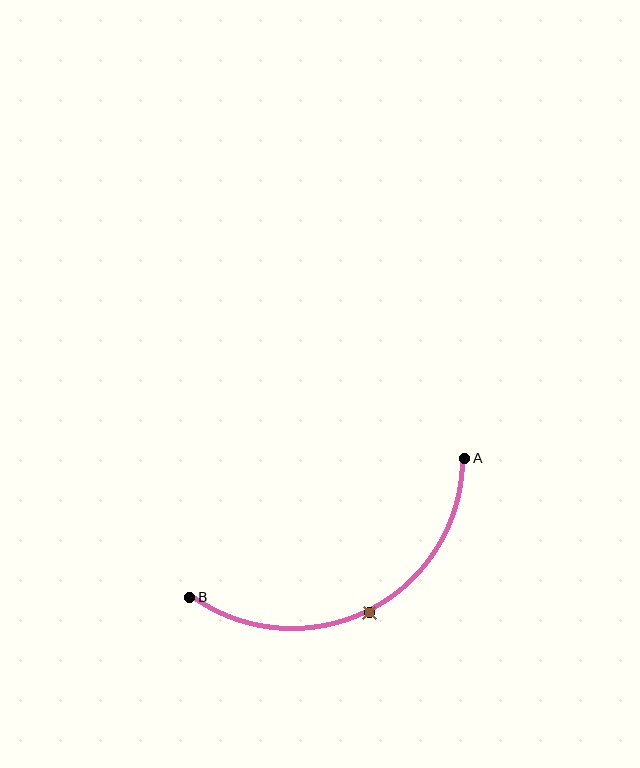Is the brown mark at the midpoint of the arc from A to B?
Yes. The brown mark lies on the arc at equal arc-length from both A and B — it is the arc midpoint.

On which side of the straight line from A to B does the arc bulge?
The arc bulges below the straight line connecting A and B.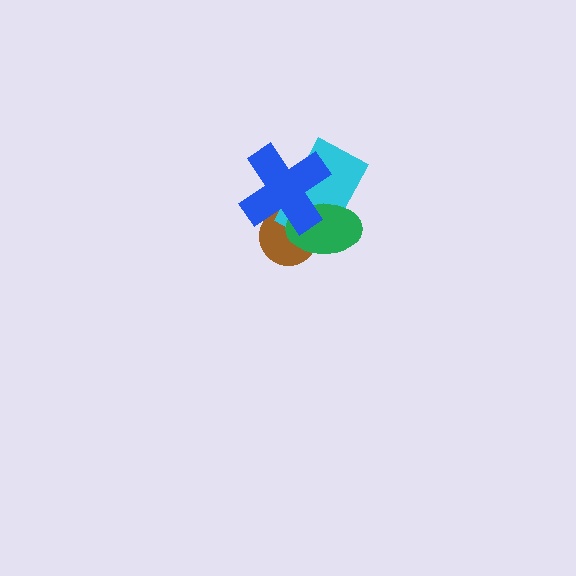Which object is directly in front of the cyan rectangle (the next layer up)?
The green ellipse is directly in front of the cyan rectangle.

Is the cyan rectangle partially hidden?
Yes, it is partially covered by another shape.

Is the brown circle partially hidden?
Yes, it is partially covered by another shape.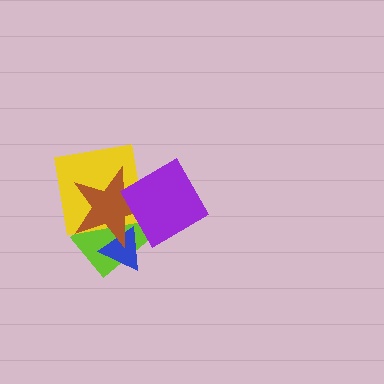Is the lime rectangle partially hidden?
Yes, it is partially covered by another shape.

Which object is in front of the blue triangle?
The brown star is in front of the blue triangle.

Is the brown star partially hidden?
Yes, it is partially covered by another shape.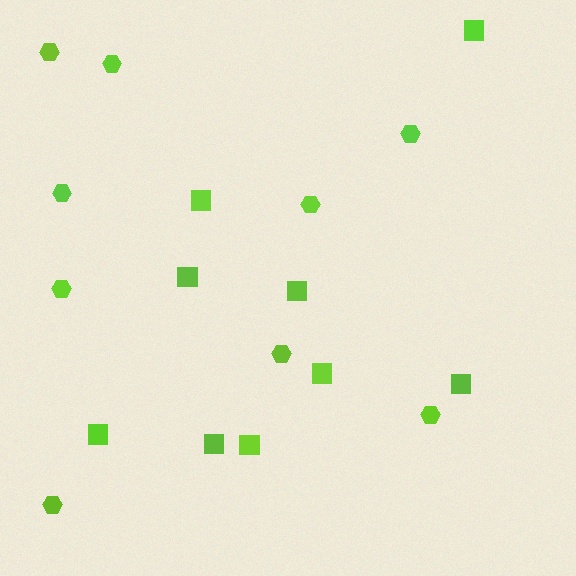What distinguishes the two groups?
There are 2 groups: one group of hexagons (9) and one group of squares (9).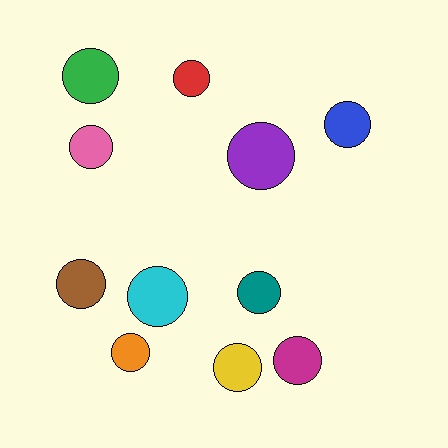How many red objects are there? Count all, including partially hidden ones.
There is 1 red object.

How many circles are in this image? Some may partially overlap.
There are 11 circles.